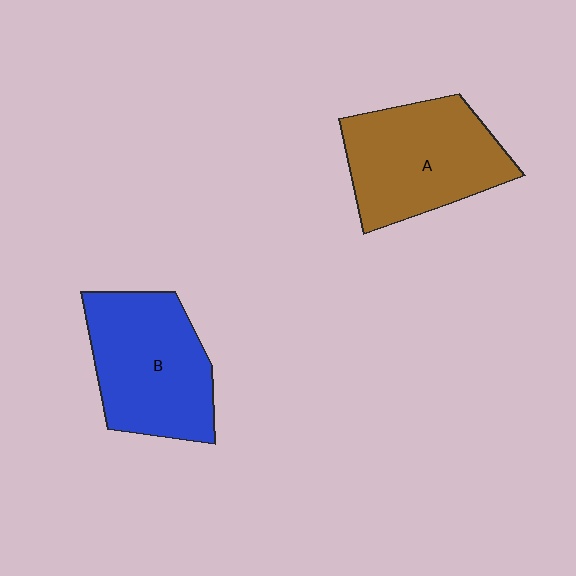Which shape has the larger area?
Shape A (brown).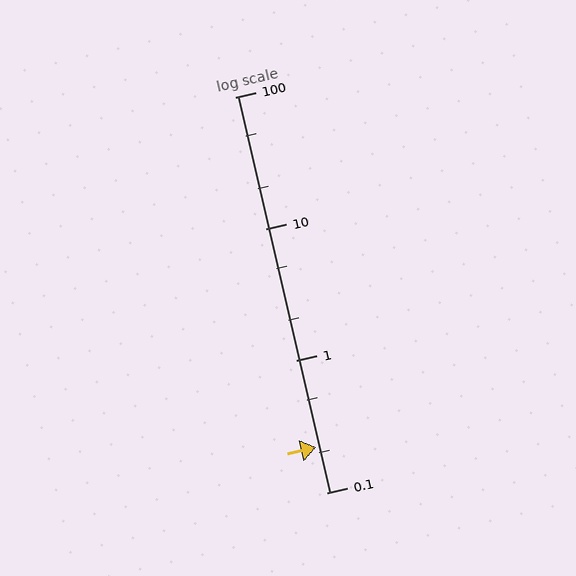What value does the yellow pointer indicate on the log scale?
The pointer indicates approximately 0.22.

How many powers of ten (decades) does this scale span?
The scale spans 3 decades, from 0.1 to 100.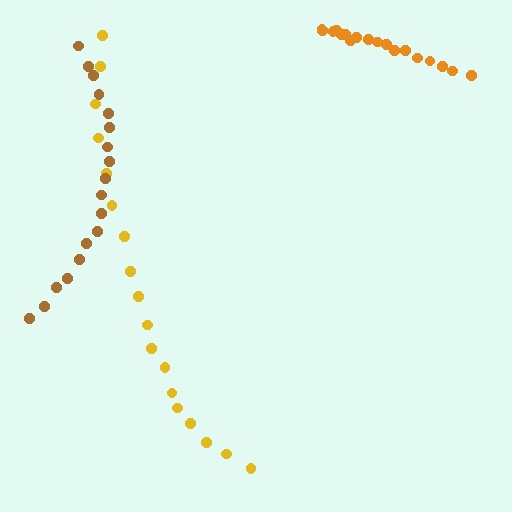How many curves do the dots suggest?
There are 3 distinct paths.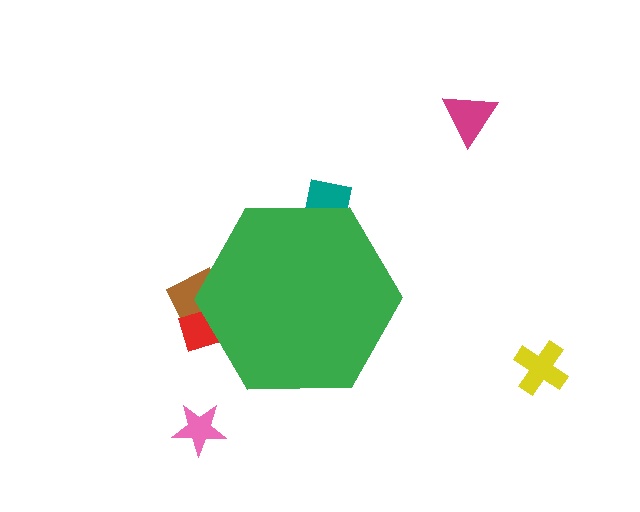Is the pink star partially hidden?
No, the pink star is fully visible.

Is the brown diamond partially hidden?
Yes, the brown diamond is partially hidden behind the green hexagon.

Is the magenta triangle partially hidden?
No, the magenta triangle is fully visible.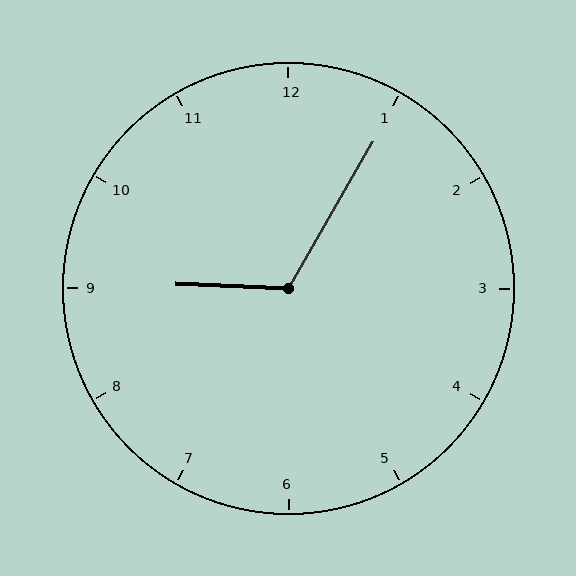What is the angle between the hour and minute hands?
Approximately 118 degrees.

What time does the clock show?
9:05.